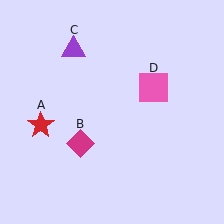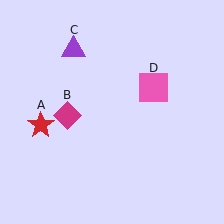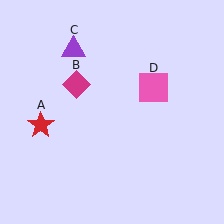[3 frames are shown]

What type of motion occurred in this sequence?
The magenta diamond (object B) rotated clockwise around the center of the scene.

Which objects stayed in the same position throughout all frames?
Red star (object A) and purple triangle (object C) and pink square (object D) remained stationary.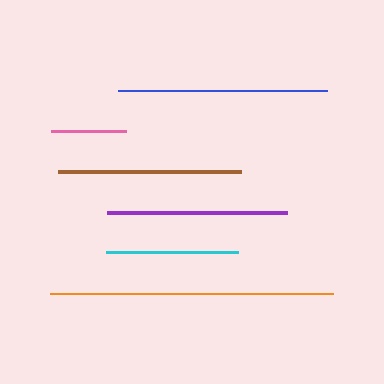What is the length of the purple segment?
The purple segment is approximately 180 pixels long.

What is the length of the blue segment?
The blue segment is approximately 209 pixels long.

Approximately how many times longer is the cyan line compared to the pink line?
The cyan line is approximately 1.8 times the length of the pink line.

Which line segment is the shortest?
The pink line is the shortest at approximately 75 pixels.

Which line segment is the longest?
The orange line is the longest at approximately 284 pixels.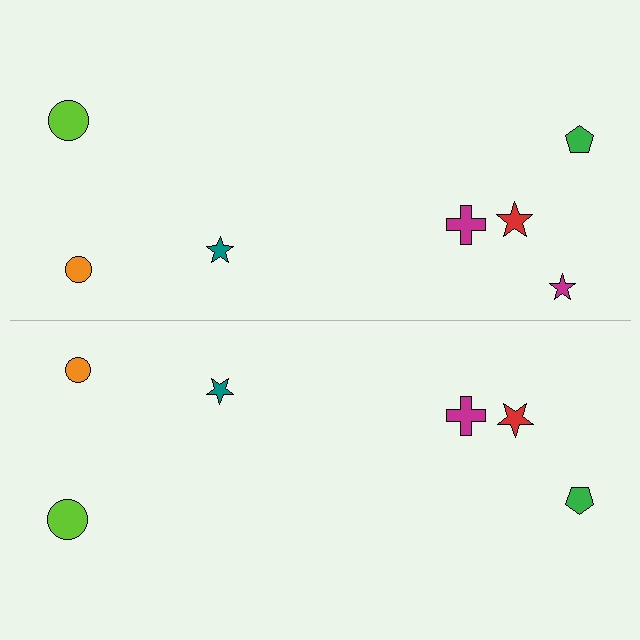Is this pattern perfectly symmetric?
No, the pattern is not perfectly symmetric. A magenta star is missing from the bottom side.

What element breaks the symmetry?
A magenta star is missing from the bottom side.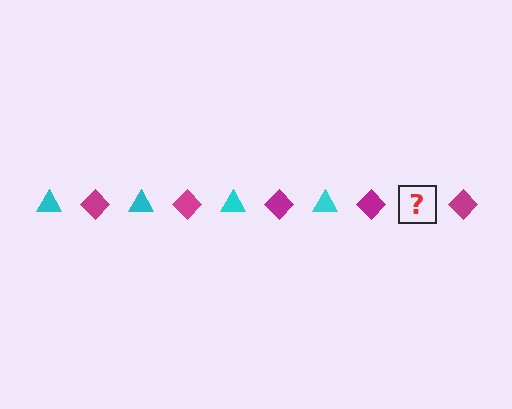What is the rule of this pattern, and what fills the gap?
The rule is that the pattern alternates between cyan triangle and magenta diamond. The gap should be filled with a cyan triangle.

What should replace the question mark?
The question mark should be replaced with a cyan triangle.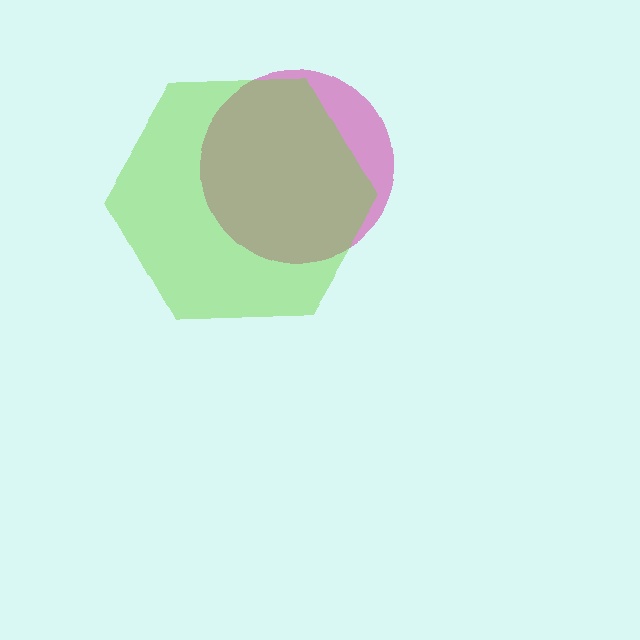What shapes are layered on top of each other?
The layered shapes are: a magenta circle, a lime hexagon.